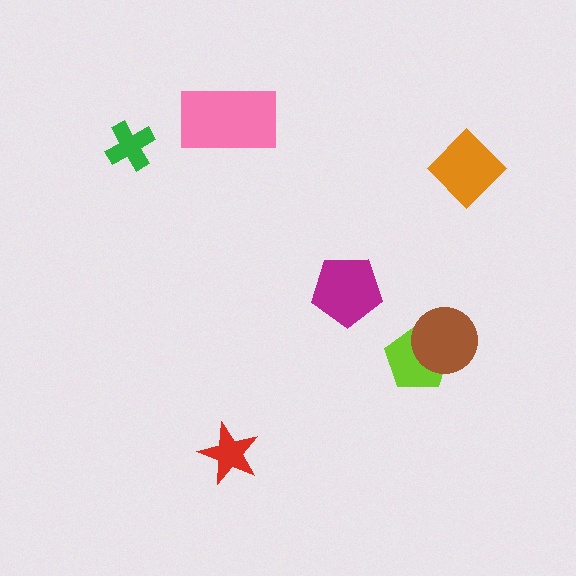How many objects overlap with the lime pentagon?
1 object overlaps with the lime pentagon.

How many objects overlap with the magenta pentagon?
0 objects overlap with the magenta pentagon.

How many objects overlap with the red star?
0 objects overlap with the red star.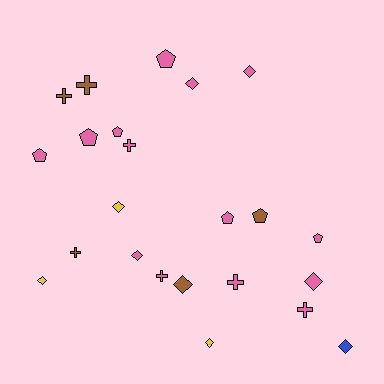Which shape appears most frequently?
Diamond, with 9 objects.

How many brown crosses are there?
There are 3 brown crosses.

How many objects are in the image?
There are 23 objects.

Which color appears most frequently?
Pink, with 14 objects.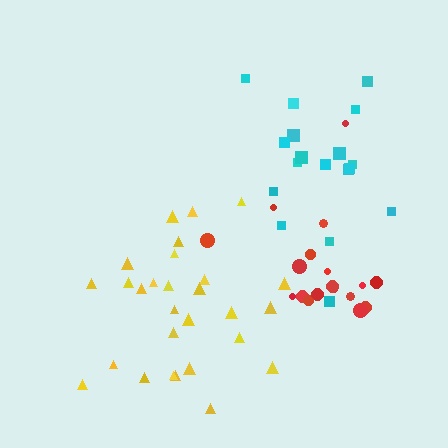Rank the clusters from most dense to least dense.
yellow, red, cyan.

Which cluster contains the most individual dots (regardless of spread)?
Yellow (28).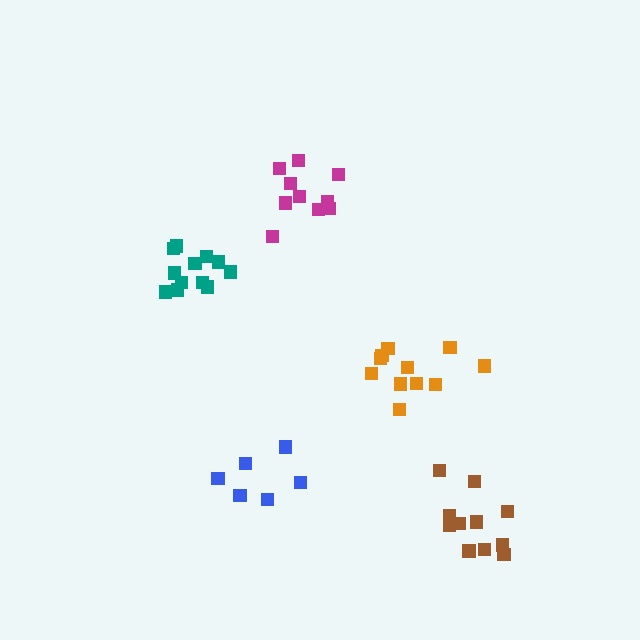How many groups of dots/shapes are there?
There are 5 groups.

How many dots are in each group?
Group 1: 6 dots, Group 2: 11 dots, Group 3: 11 dots, Group 4: 10 dots, Group 5: 12 dots (50 total).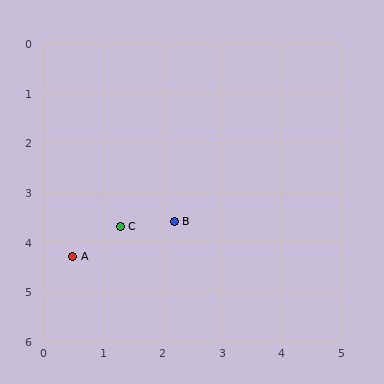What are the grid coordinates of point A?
Point A is at approximately (0.5, 4.3).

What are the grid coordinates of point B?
Point B is at approximately (2.2, 3.6).